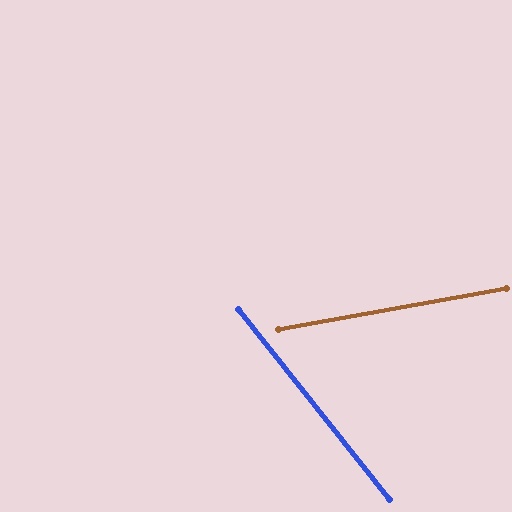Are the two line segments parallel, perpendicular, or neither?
Neither parallel nor perpendicular — they differ by about 62°.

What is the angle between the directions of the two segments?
Approximately 62 degrees.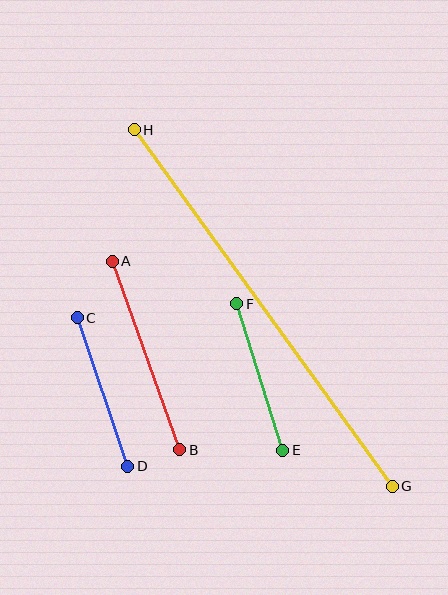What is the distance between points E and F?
The distance is approximately 154 pixels.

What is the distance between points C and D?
The distance is approximately 157 pixels.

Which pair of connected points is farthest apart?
Points G and H are farthest apart.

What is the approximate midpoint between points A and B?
The midpoint is at approximately (146, 356) pixels.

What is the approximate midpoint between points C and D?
The midpoint is at approximately (103, 392) pixels.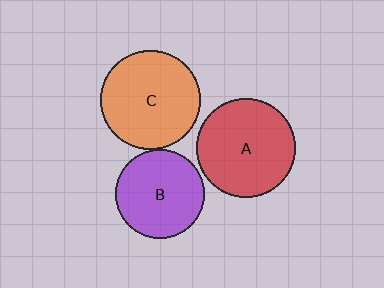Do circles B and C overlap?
Yes.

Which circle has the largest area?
Circle C (orange).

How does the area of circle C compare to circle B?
Approximately 1.3 times.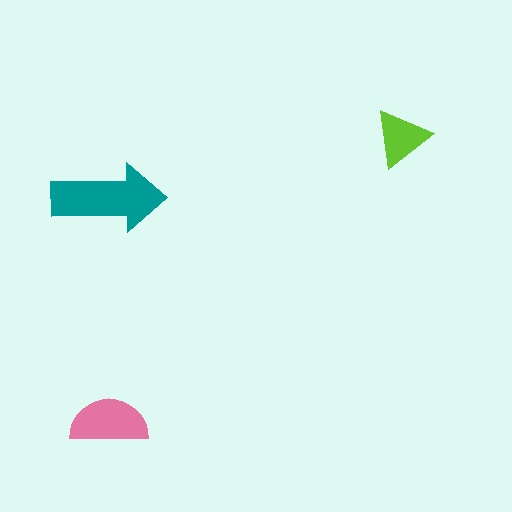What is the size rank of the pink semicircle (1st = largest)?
2nd.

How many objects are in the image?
There are 3 objects in the image.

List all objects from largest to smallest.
The teal arrow, the pink semicircle, the lime triangle.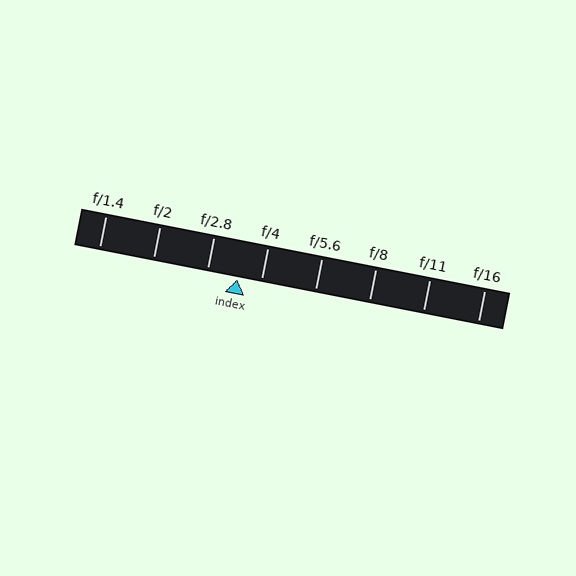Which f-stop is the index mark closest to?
The index mark is closest to f/4.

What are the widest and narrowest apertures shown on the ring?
The widest aperture shown is f/1.4 and the narrowest is f/16.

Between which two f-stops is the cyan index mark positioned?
The index mark is between f/2.8 and f/4.